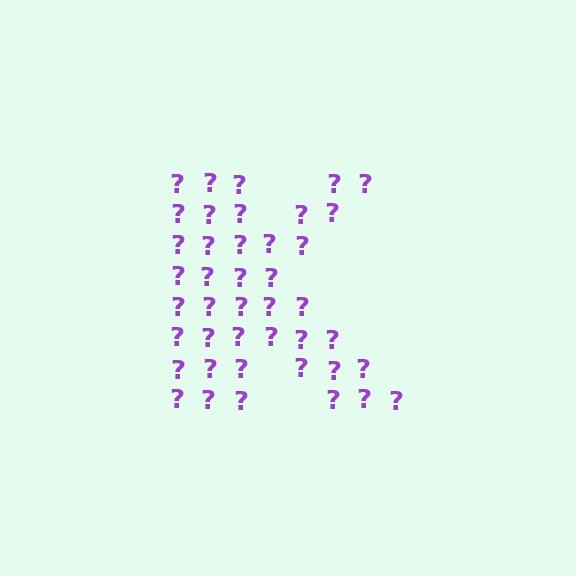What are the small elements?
The small elements are question marks.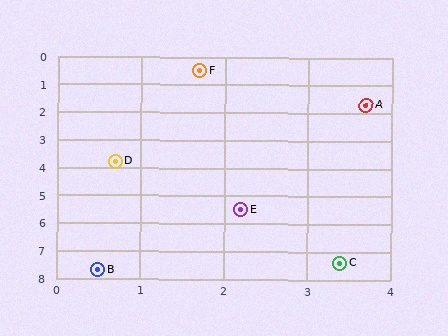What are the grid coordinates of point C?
Point C is at approximately (3.4, 7.4).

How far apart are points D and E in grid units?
Points D and E are about 2.3 grid units apart.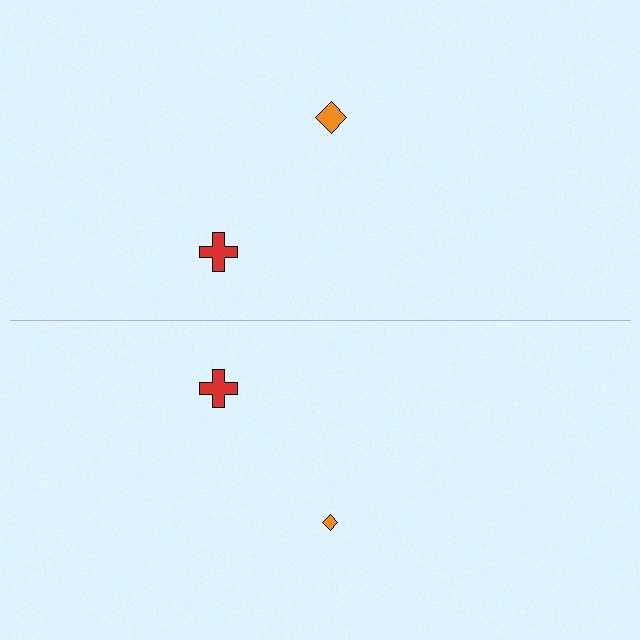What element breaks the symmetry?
The orange diamond on the bottom side has a different size than its mirror counterpart.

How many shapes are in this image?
There are 4 shapes in this image.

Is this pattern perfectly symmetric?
No, the pattern is not perfectly symmetric. The orange diamond on the bottom side has a different size than its mirror counterpart.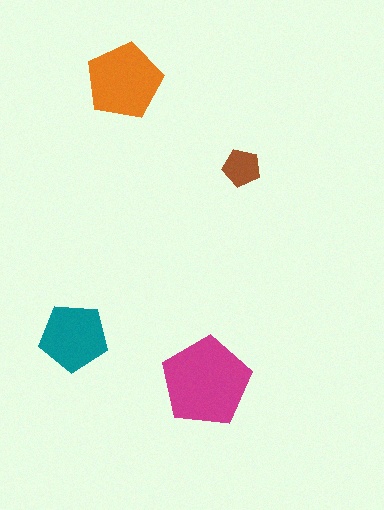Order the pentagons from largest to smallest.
the magenta one, the orange one, the teal one, the brown one.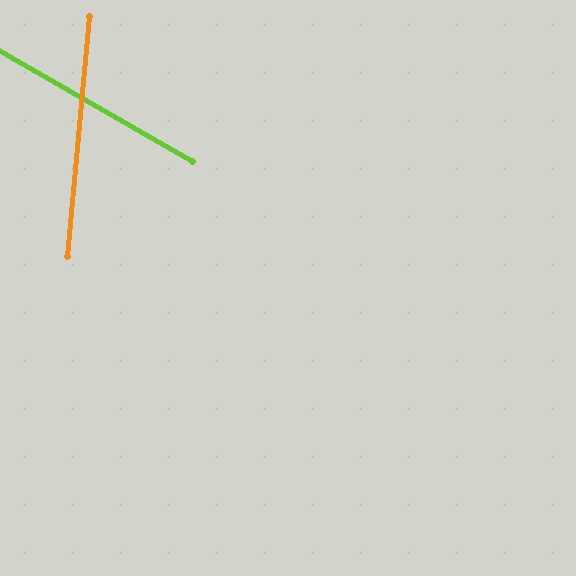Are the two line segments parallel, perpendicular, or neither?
Neither parallel nor perpendicular — they differ by about 65°.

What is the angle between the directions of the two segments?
Approximately 65 degrees.